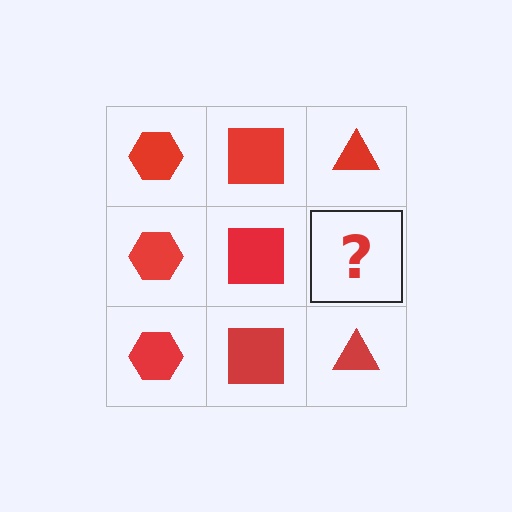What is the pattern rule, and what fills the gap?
The rule is that each column has a consistent shape. The gap should be filled with a red triangle.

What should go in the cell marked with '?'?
The missing cell should contain a red triangle.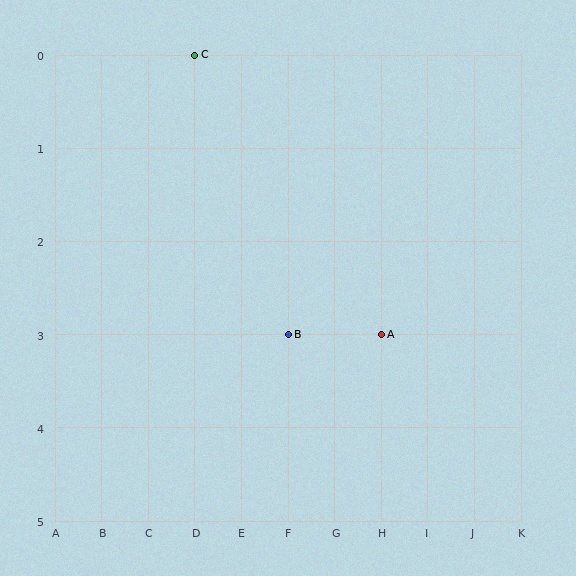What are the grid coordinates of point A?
Point A is at grid coordinates (H, 3).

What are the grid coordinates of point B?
Point B is at grid coordinates (F, 3).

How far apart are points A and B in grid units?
Points A and B are 2 columns apart.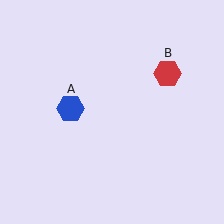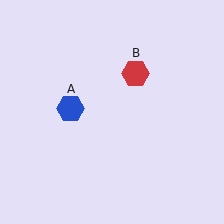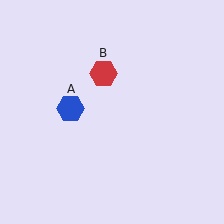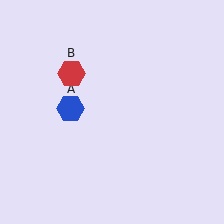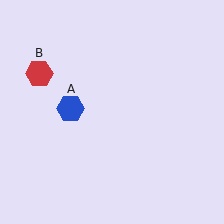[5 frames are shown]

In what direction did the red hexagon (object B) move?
The red hexagon (object B) moved left.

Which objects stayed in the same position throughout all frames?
Blue hexagon (object A) remained stationary.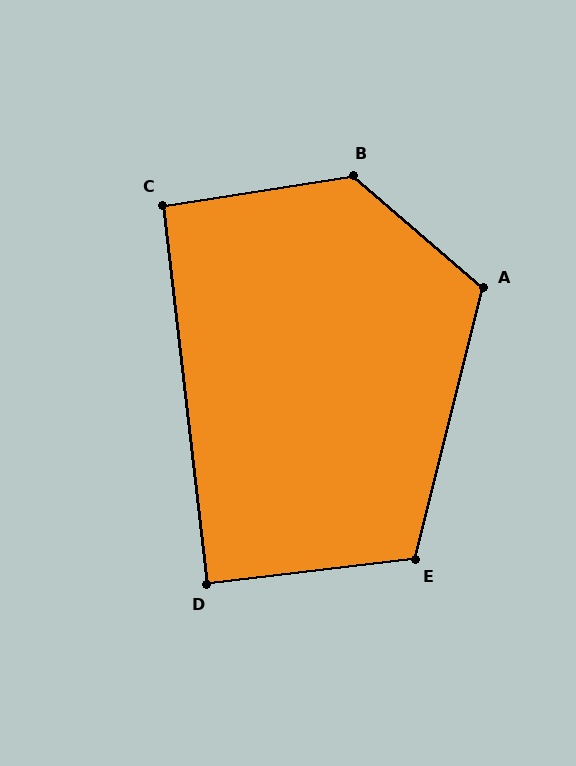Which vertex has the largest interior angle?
B, at approximately 130 degrees.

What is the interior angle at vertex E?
Approximately 111 degrees (obtuse).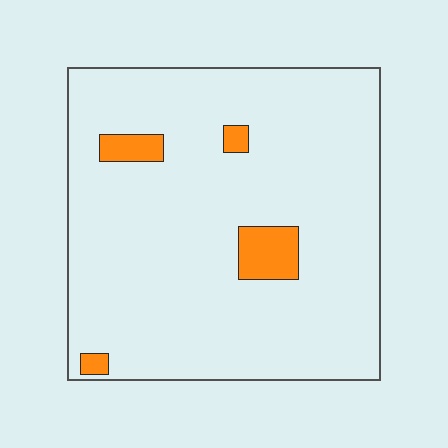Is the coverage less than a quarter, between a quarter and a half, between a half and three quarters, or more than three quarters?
Less than a quarter.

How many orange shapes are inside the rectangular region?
4.